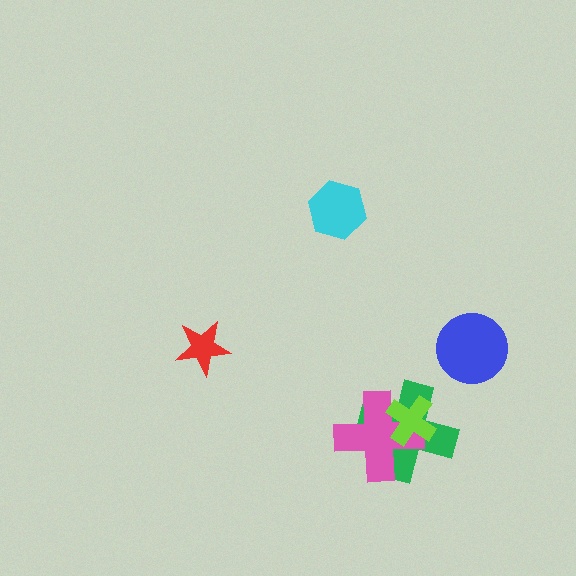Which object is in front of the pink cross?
The lime cross is in front of the pink cross.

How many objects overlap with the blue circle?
0 objects overlap with the blue circle.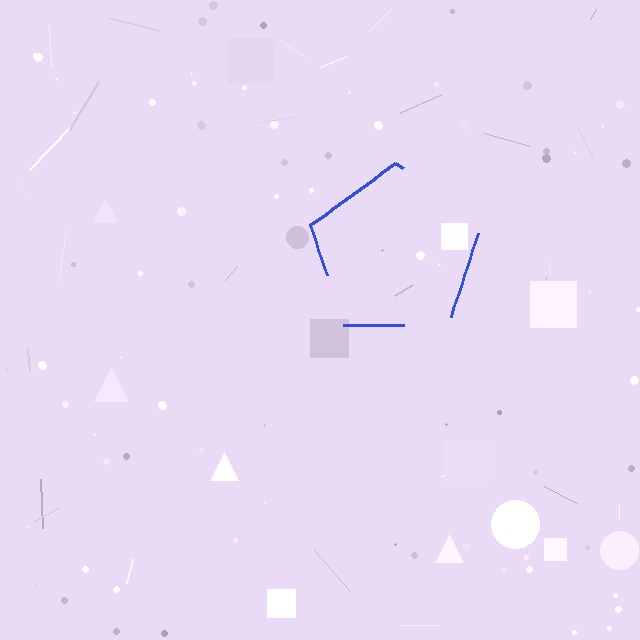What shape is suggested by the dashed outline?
The dashed outline suggests a pentagon.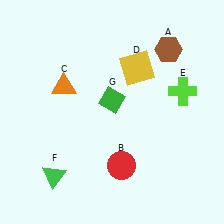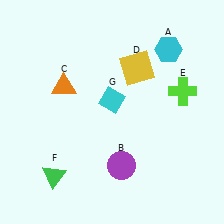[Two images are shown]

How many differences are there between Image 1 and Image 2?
There are 3 differences between the two images.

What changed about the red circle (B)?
In Image 1, B is red. In Image 2, it changed to purple.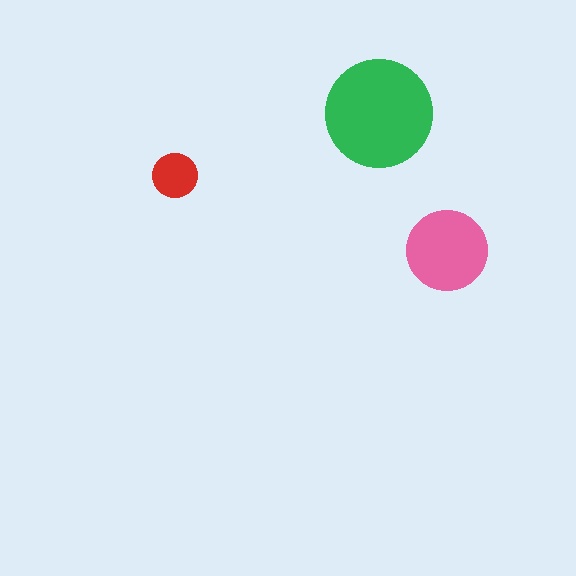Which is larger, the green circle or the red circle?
The green one.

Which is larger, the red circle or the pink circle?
The pink one.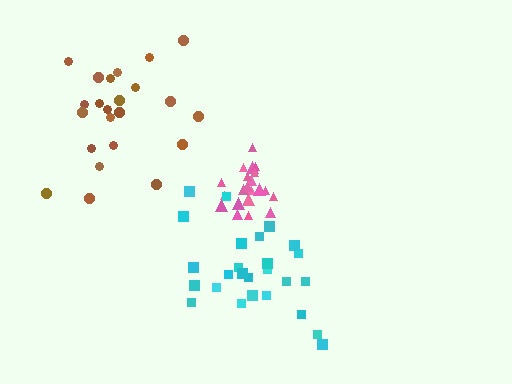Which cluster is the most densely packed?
Pink.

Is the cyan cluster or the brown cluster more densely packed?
Brown.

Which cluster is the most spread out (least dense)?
Cyan.